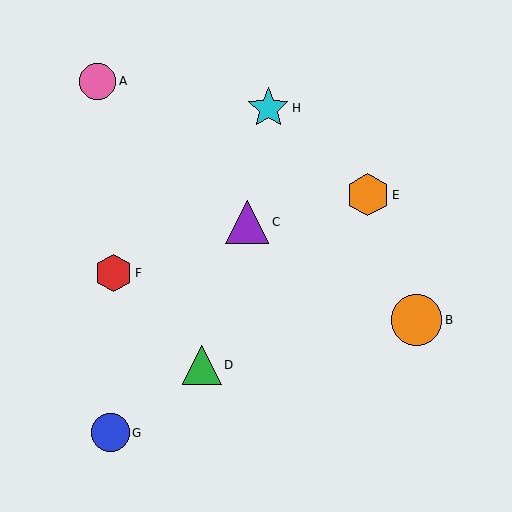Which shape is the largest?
The orange circle (labeled B) is the largest.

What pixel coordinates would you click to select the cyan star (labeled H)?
Click at (268, 108) to select the cyan star H.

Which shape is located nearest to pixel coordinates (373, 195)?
The orange hexagon (labeled E) at (368, 195) is nearest to that location.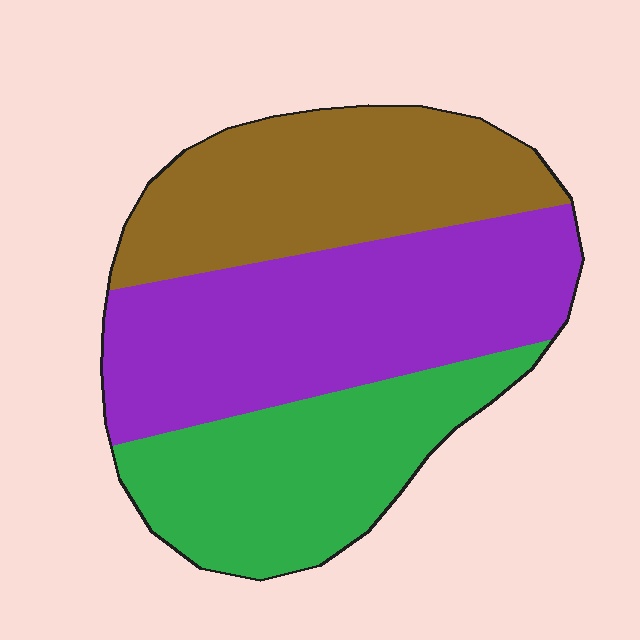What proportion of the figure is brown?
Brown takes up between a quarter and a half of the figure.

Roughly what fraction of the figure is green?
Green takes up between a quarter and a half of the figure.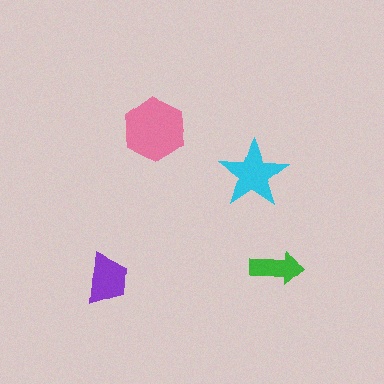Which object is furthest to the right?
The green arrow is rightmost.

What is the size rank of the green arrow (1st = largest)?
4th.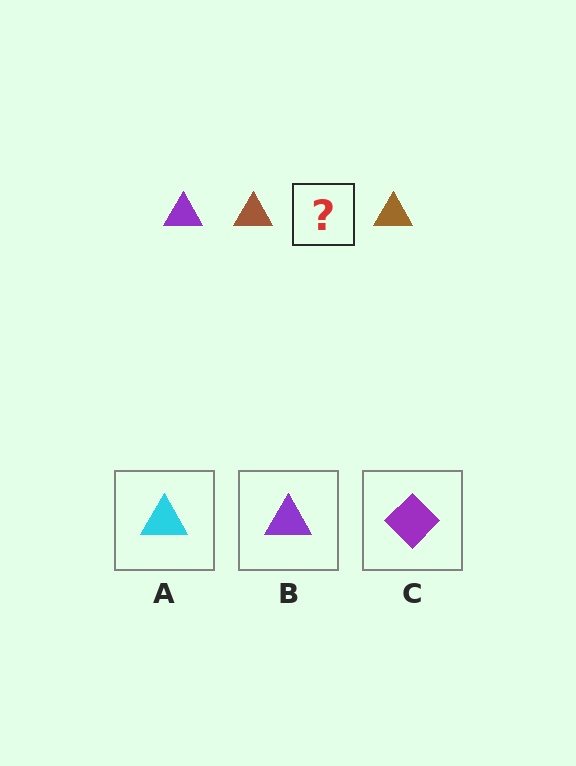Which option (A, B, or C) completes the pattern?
B.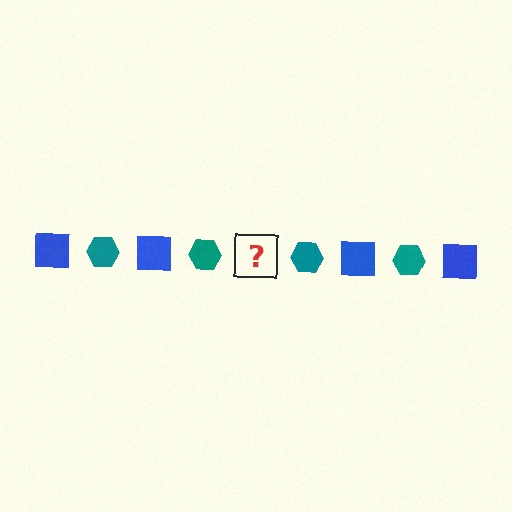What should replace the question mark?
The question mark should be replaced with a blue square.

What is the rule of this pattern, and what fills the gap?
The rule is that the pattern alternates between blue square and teal hexagon. The gap should be filled with a blue square.